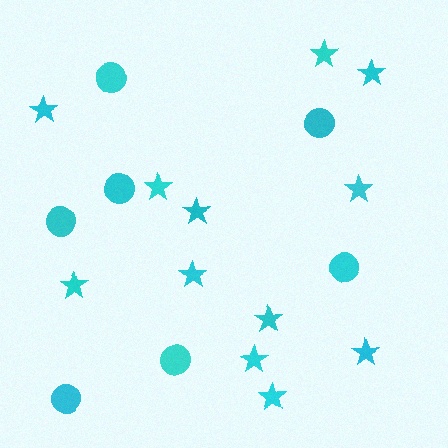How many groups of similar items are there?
There are 2 groups: one group of stars (12) and one group of circles (7).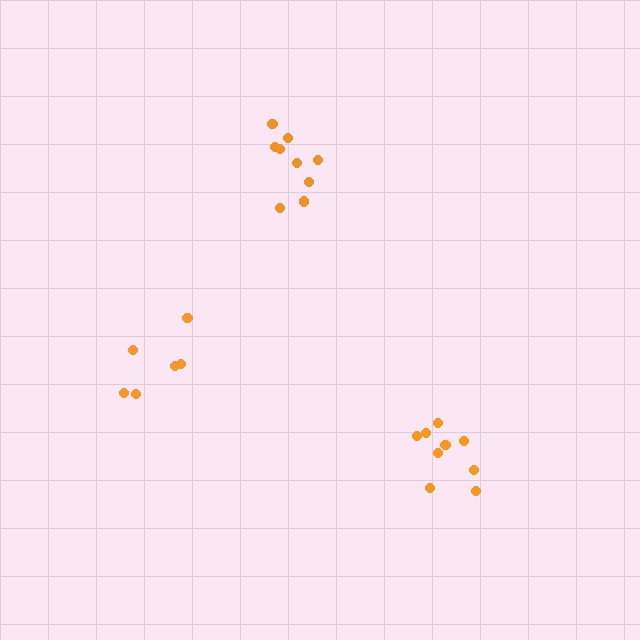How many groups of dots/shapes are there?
There are 3 groups.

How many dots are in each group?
Group 1: 9 dots, Group 2: 9 dots, Group 3: 6 dots (24 total).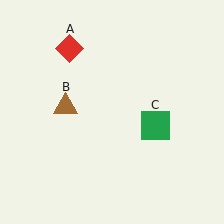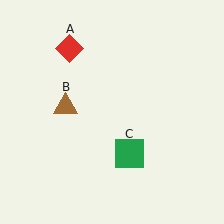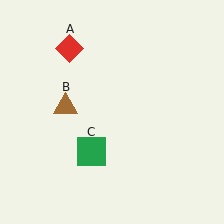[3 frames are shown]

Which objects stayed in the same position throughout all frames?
Red diamond (object A) and brown triangle (object B) remained stationary.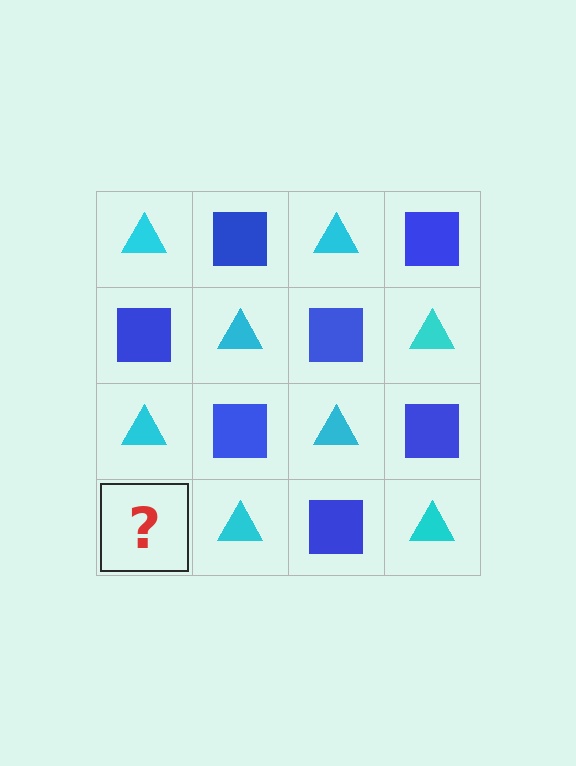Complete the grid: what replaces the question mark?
The question mark should be replaced with a blue square.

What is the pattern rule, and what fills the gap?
The rule is that it alternates cyan triangle and blue square in a checkerboard pattern. The gap should be filled with a blue square.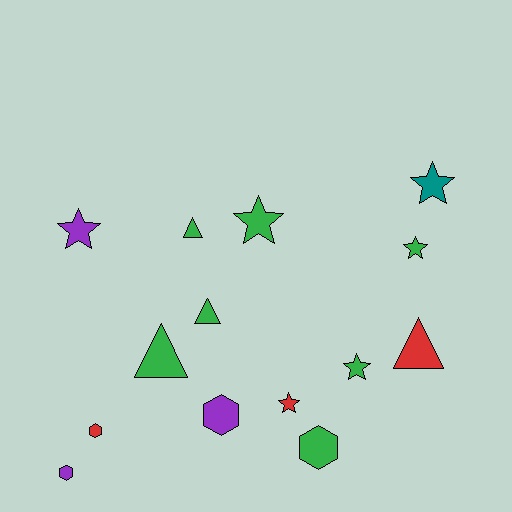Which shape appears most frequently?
Star, with 6 objects.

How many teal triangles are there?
There are no teal triangles.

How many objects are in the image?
There are 14 objects.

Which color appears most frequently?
Green, with 7 objects.